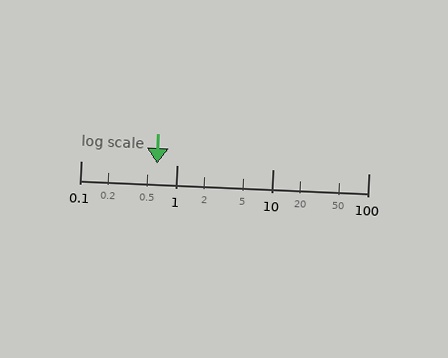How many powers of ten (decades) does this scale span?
The scale spans 3 decades, from 0.1 to 100.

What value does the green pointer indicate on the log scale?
The pointer indicates approximately 0.63.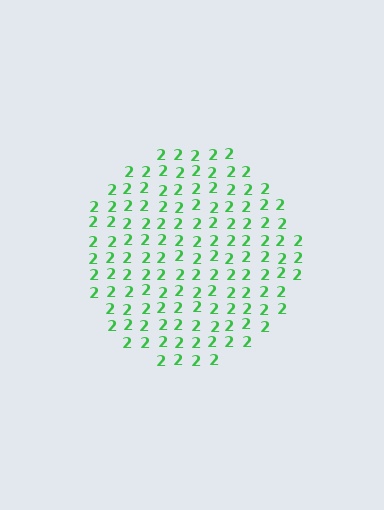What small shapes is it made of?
It is made of small digit 2's.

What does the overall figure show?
The overall figure shows a circle.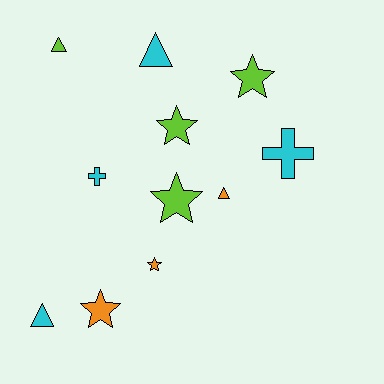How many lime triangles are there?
There is 1 lime triangle.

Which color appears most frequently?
Lime, with 4 objects.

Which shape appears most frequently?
Star, with 5 objects.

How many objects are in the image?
There are 11 objects.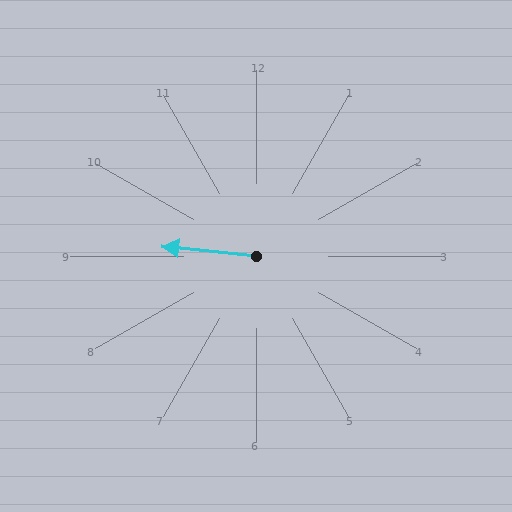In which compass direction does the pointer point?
West.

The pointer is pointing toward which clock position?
Roughly 9 o'clock.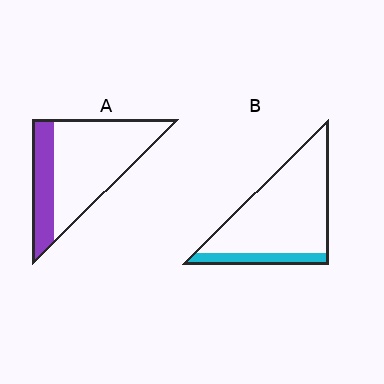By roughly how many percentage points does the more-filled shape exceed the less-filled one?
By roughly 10 percentage points (A over B).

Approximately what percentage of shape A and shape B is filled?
A is approximately 30% and B is approximately 15%.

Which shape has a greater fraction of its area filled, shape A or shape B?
Shape A.